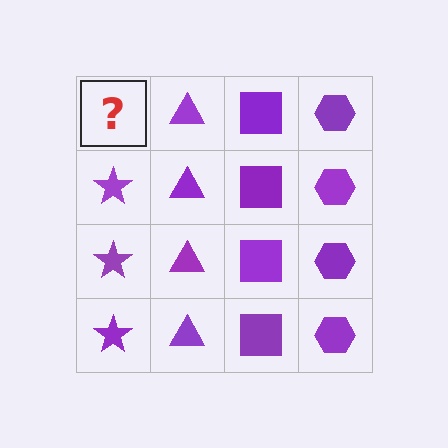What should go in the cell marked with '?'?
The missing cell should contain a purple star.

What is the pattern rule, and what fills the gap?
The rule is that each column has a consistent shape. The gap should be filled with a purple star.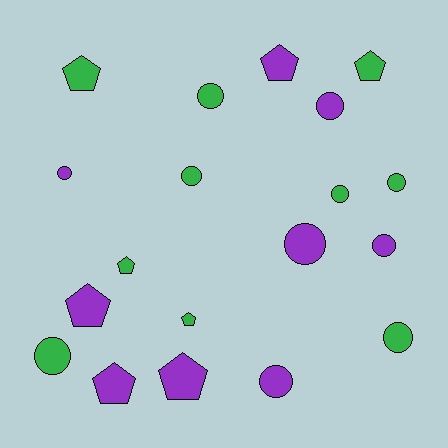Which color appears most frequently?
Green, with 10 objects.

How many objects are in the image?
There are 19 objects.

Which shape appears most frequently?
Circle, with 11 objects.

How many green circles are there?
There are 6 green circles.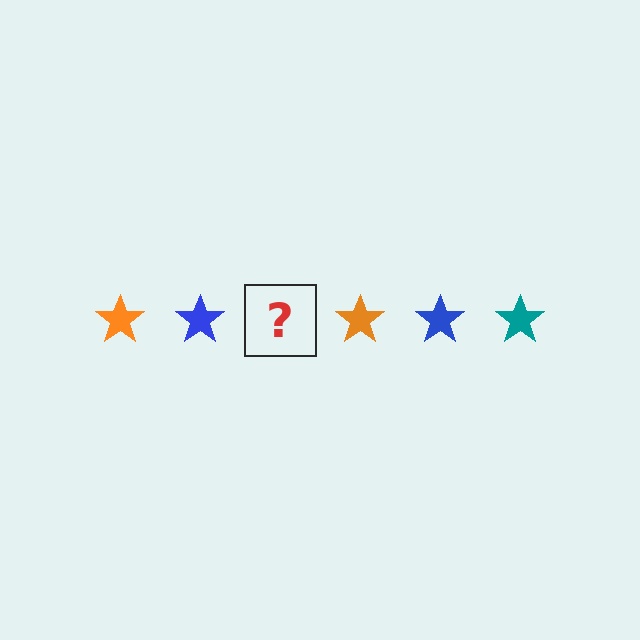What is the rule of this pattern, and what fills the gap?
The rule is that the pattern cycles through orange, blue, teal stars. The gap should be filled with a teal star.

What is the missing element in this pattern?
The missing element is a teal star.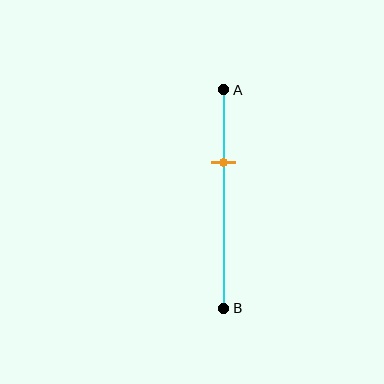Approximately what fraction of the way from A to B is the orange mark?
The orange mark is approximately 35% of the way from A to B.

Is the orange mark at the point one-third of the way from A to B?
Yes, the mark is approximately at the one-third point.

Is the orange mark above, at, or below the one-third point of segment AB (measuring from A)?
The orange mark is approximately at the one-third point of segment AB.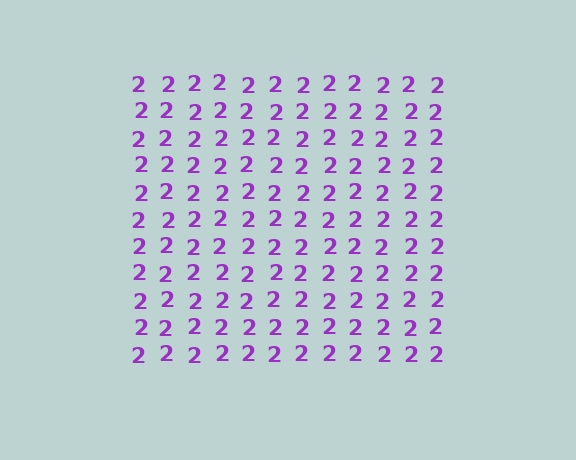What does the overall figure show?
The overall figure shows a square.